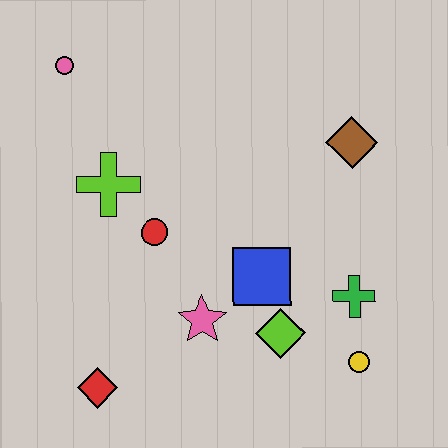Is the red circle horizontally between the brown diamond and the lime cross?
Yes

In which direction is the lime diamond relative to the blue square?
The lime diamond is below the blue square.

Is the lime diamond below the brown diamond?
Yes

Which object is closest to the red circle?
The lime cross is closest to the red circle.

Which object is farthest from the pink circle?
The yellow circle is farthest from the pink circle.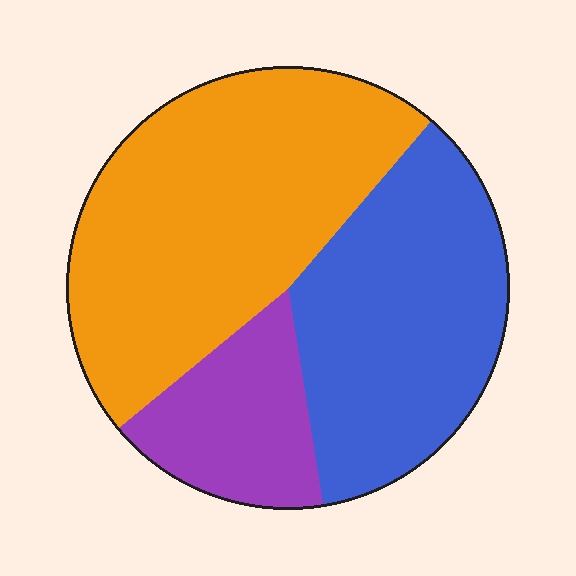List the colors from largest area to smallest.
From largest to smallest: orange, blue, purple.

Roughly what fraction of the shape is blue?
Blue covers about 35% of the shape.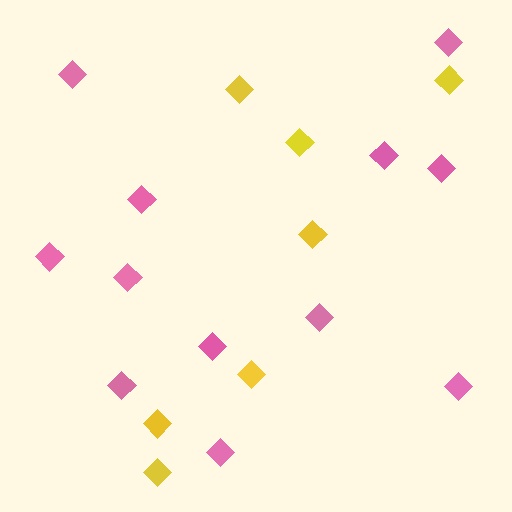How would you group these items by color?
There are 2 groups: one group of pink diamonds (12) and one group of yellow diamonds (7).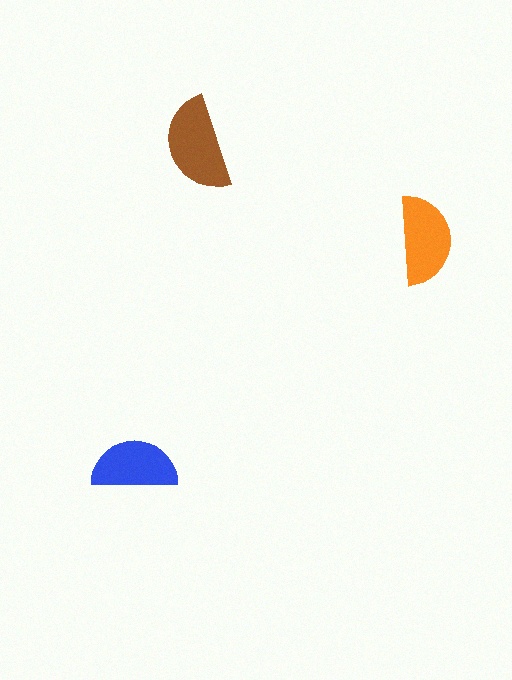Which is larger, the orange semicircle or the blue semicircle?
The orange one.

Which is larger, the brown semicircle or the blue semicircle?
The brown one.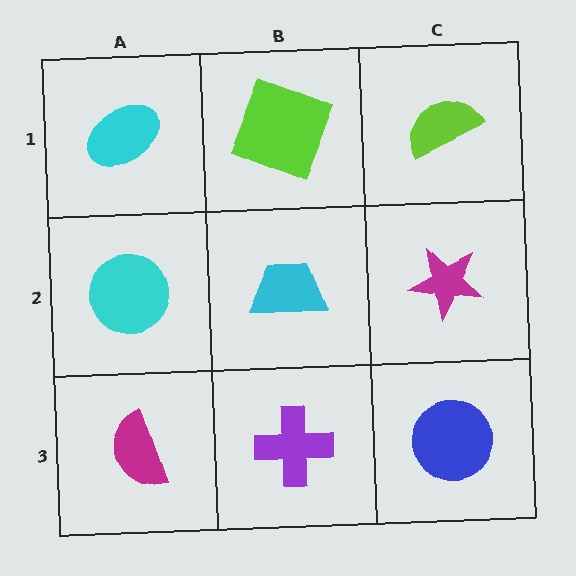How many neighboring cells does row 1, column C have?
2.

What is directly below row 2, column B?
A purple cross.